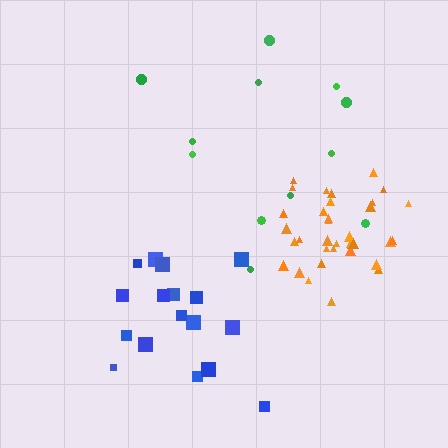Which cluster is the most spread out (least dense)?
Green.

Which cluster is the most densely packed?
Orange.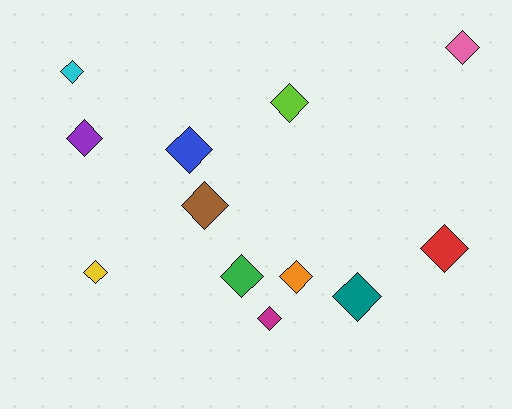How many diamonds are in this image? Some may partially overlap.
There are 12 diamonds.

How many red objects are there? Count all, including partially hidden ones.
There is 1 red object.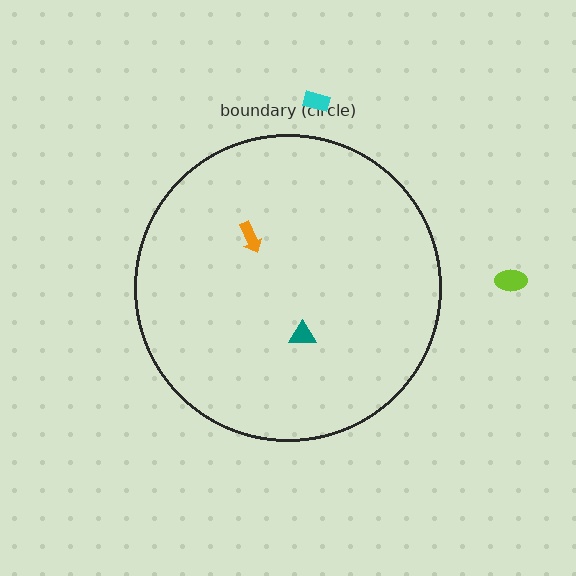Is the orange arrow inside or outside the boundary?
Inside.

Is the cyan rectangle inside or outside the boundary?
Outside.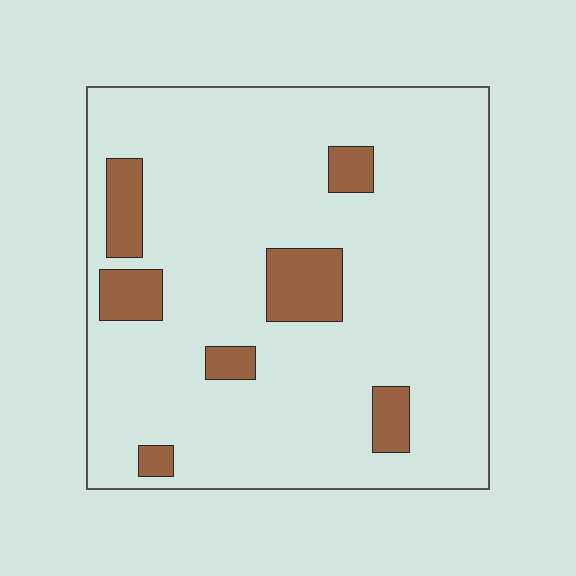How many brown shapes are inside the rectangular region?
7.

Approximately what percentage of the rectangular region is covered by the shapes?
Approximately 10%.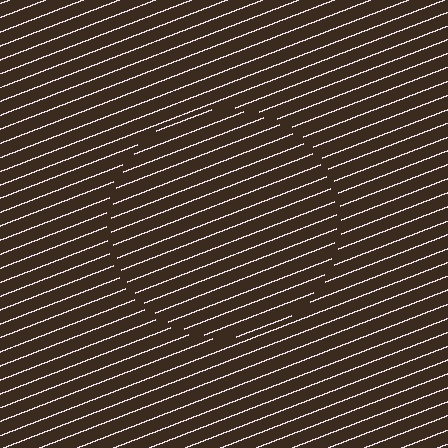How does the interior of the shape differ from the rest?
The interior of the shape contains the same grating, shifted by half a period — the contour is defined by the phase discontinuity where line-ends from the inner and outer gratings abut.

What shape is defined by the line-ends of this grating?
An illusory circle. The interior of the shape contains the same grating, shifted by half a period — the contour is defined by the phase discontinuity where line-ends from the inner and outer gratings abut.